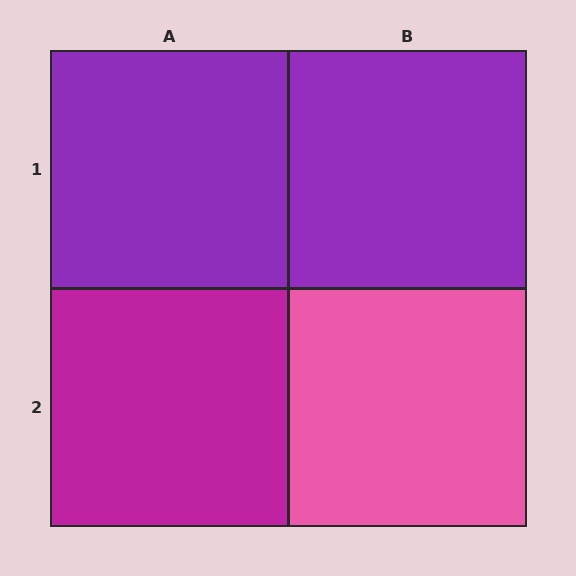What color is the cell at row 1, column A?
Purple.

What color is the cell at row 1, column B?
Purple.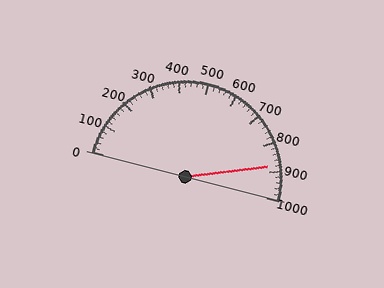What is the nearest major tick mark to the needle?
The nearest major tick mark is 900.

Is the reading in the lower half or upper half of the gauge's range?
The reading is in the upper half of the range (0 to 1000).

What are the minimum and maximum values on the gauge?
The gauge ranges from 0 to 1000.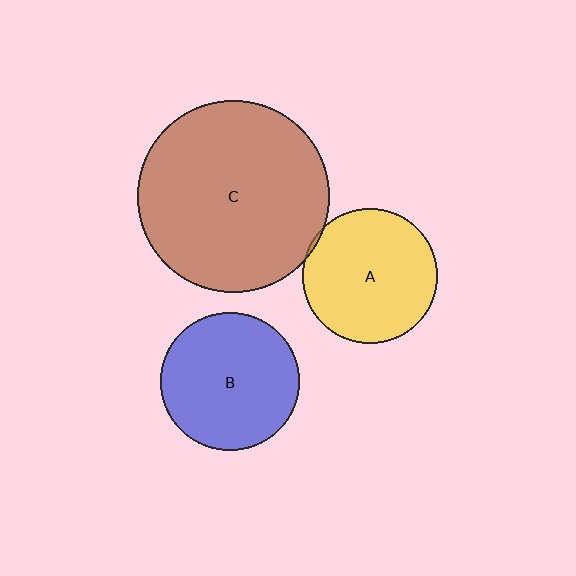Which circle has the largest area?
Circle C (brown).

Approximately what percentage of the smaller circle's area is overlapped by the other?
Approximately 5%.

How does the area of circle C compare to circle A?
Approximately 2.0 times.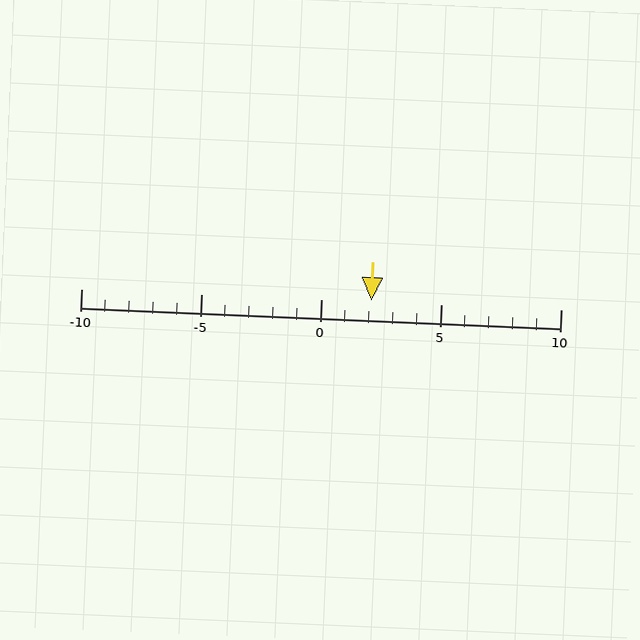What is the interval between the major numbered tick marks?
The major tick marks are spaced 5 units apart.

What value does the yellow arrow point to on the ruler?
The yellow arrow points to approximately 2.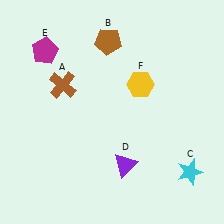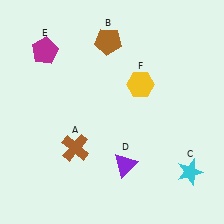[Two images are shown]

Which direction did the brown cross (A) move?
The brown cross (A) moved down.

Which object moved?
The brown cross (A) moved down.